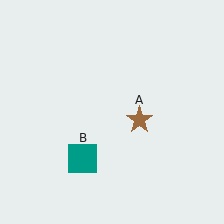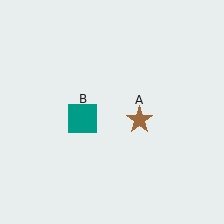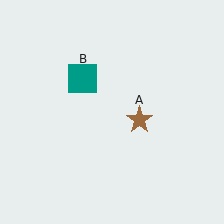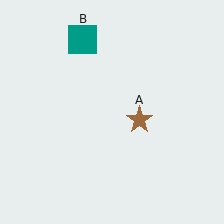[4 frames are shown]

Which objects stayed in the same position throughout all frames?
Brown star (object A) remained stationary.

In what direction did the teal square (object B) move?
The teal square (object B) moved up.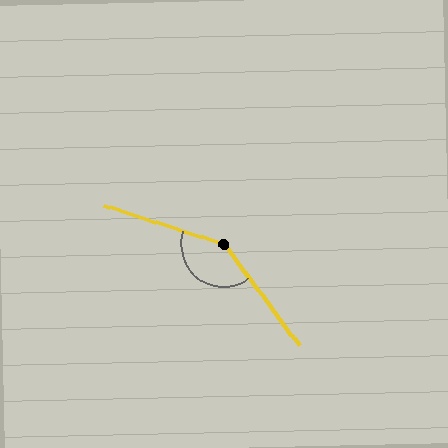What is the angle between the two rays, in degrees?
Approximately 145 degrees.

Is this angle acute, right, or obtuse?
It is obtuse.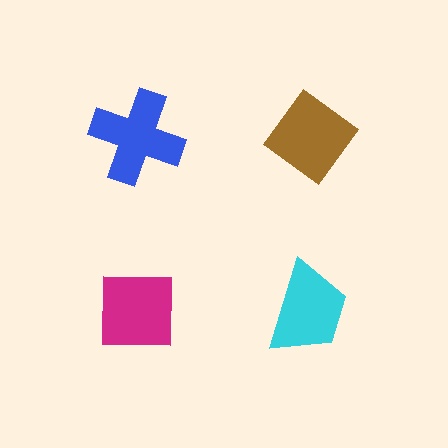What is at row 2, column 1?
A magenta square.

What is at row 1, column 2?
A brown diamond.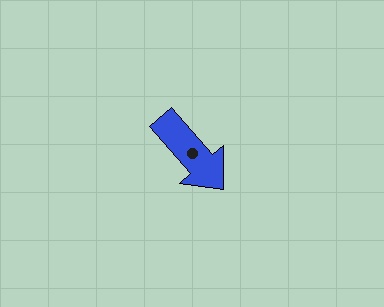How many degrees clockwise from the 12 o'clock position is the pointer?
Approximately 139 degrees.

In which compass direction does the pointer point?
Southeast.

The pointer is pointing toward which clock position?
Roughly 5 o'clock.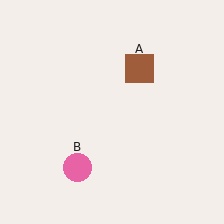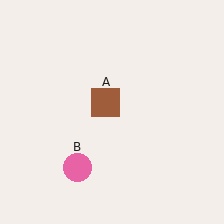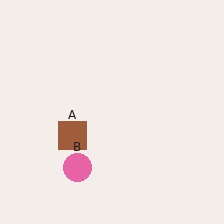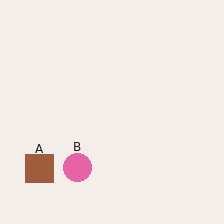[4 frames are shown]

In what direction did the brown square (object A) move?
The brown square (object A) moved down and to the left.